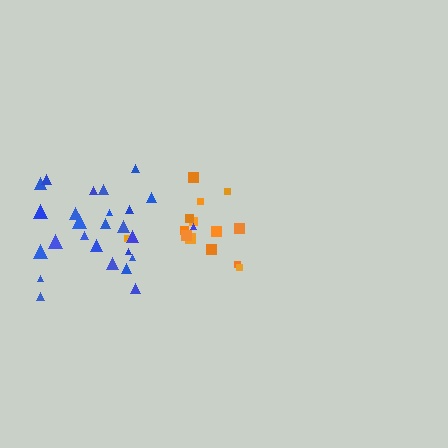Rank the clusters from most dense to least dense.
orange, blue.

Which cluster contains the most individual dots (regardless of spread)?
Blue (27).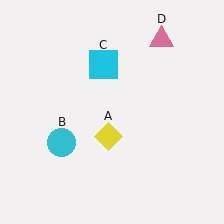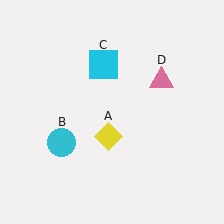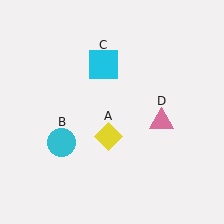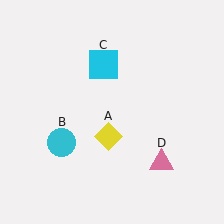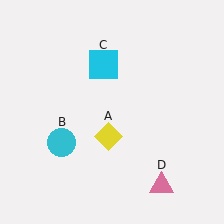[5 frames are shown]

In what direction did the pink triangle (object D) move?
The pink triangle (object D) moved down.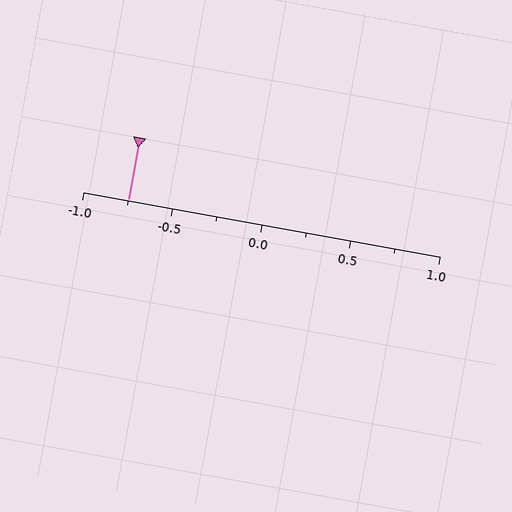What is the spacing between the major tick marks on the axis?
The major ticks are spaced 0.5 apart.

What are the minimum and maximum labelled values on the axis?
The axis runs from -1.0 to 1.0.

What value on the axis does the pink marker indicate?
The marker indicates approximately -0.75.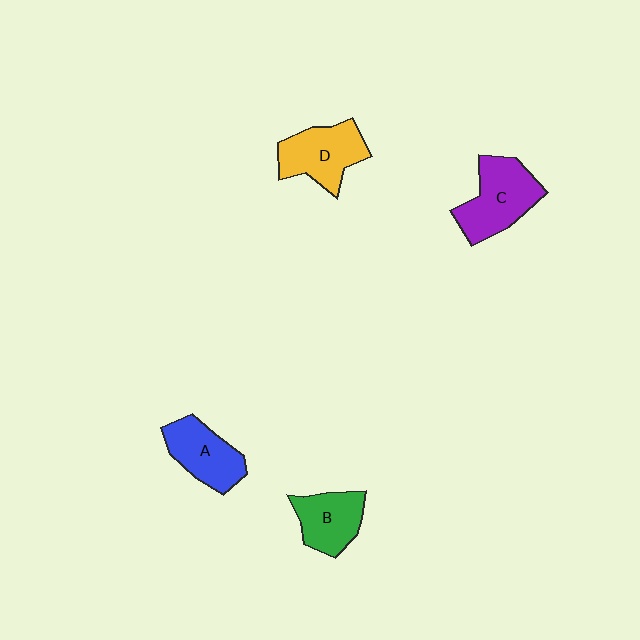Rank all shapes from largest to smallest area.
From largest to smallest: C (purple), D (yellow), A (blue), B (green).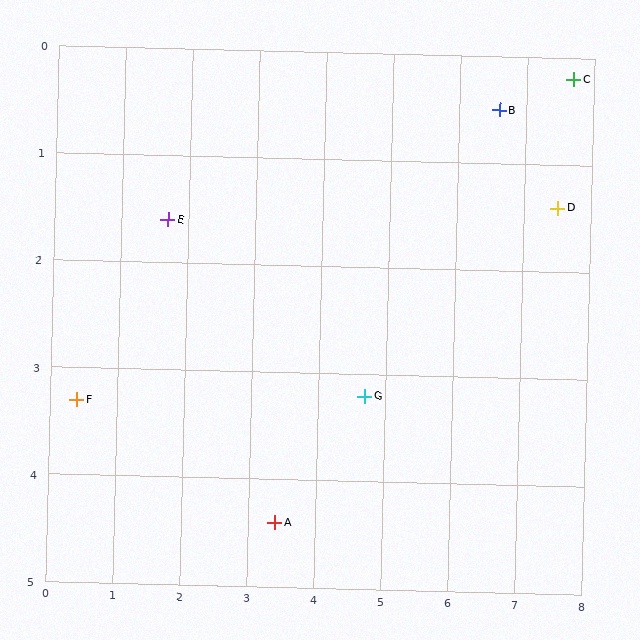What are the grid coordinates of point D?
Point D is at approximately (7.5, 1.4).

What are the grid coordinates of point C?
Point C is at approximately (7.7, 0.2).